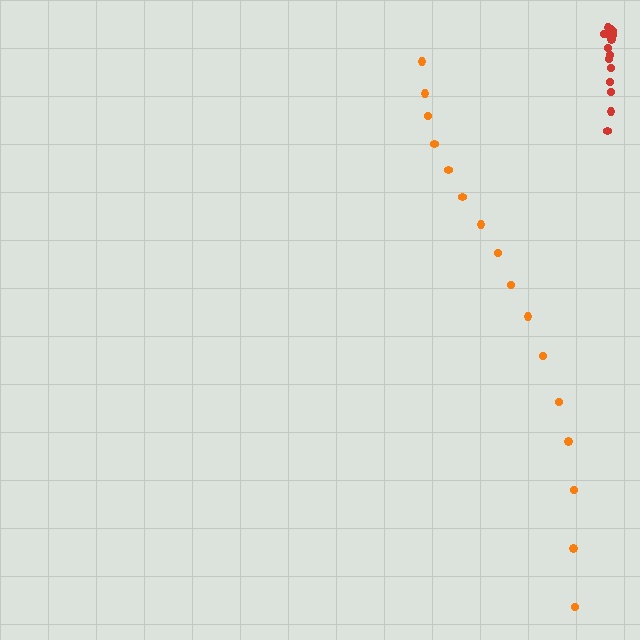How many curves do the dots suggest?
There are 2 distinct paths.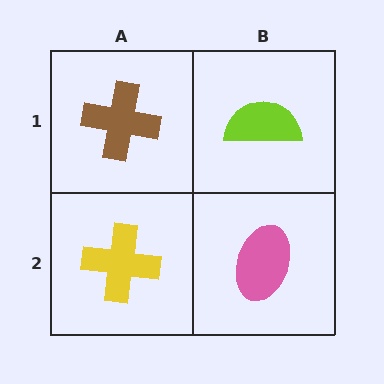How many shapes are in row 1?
2 shapes.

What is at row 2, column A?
A yellow cross.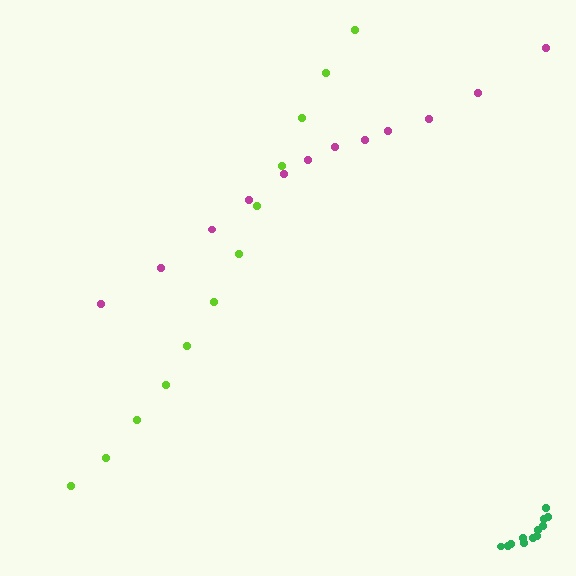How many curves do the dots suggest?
There are 3 distinct paths.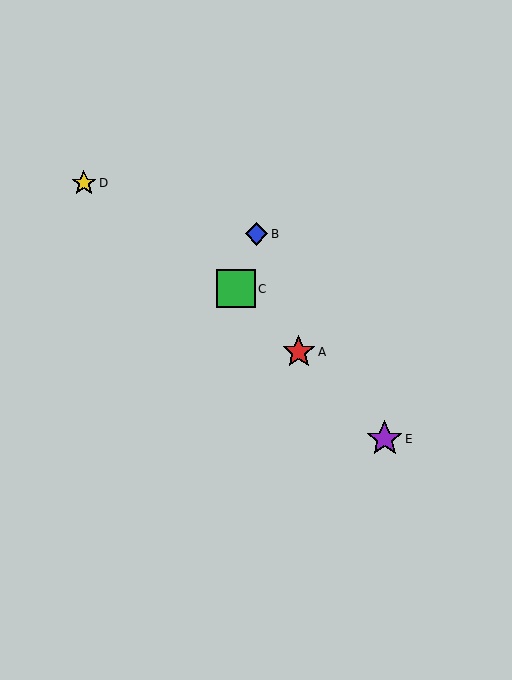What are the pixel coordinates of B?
Object B is at (257, 234).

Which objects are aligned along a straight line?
Objects A, C, E are aligned along a straight line.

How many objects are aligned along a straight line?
3 objects (A, C, E) are aligned along a straight line.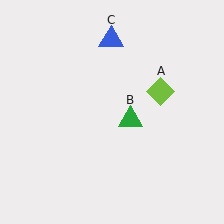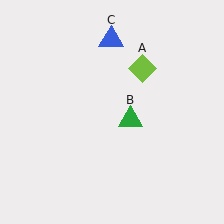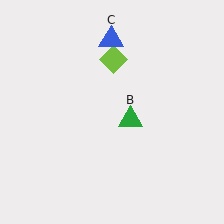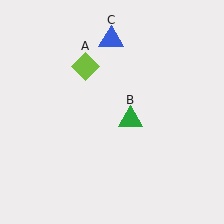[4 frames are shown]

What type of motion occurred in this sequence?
The lime diamond (object A) rotated counterclockwise around the center of the scene.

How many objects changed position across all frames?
1 object changed position: lime diamond (object A).